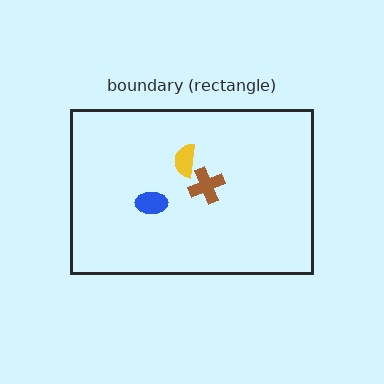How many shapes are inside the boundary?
3 inside, 0 outside.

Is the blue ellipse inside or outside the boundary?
Inside.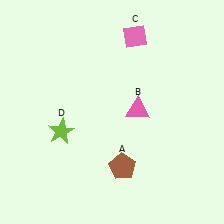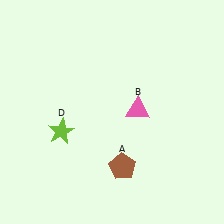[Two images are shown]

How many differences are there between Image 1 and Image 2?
There is 1 difference between the two images.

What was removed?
The pink diamond (C) was removed in Image 2.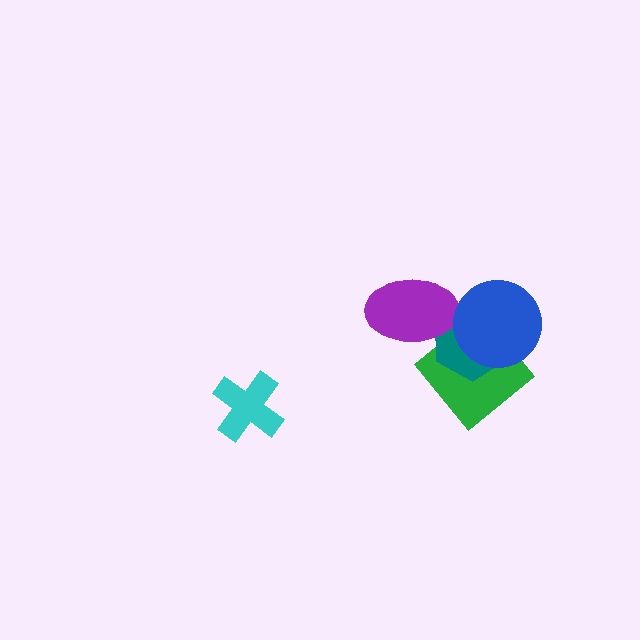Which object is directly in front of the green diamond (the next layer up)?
The teal hexagon is directly in front of the green diamond.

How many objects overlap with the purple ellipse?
1 object overlaps with the purple ellipse.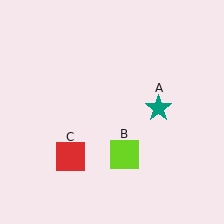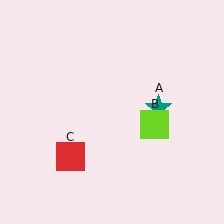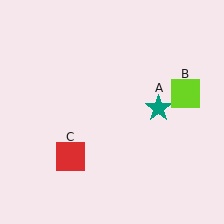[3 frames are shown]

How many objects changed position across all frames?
1 object changed position: lime square (object B).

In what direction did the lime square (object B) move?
The lime square (object B) moved up and to the right.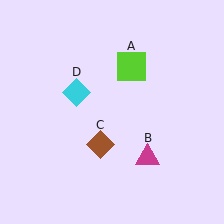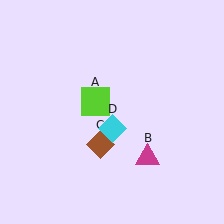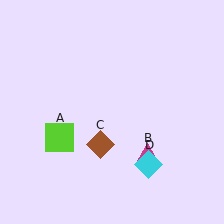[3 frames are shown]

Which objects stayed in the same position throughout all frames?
Magenta triangle (object B) and brown diamond (object C) remained stationary.